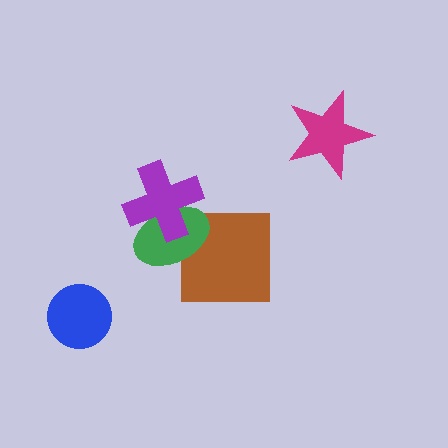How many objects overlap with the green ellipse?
2 objects overlap with the green ellipse.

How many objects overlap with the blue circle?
0 objects overlap with the blue circle.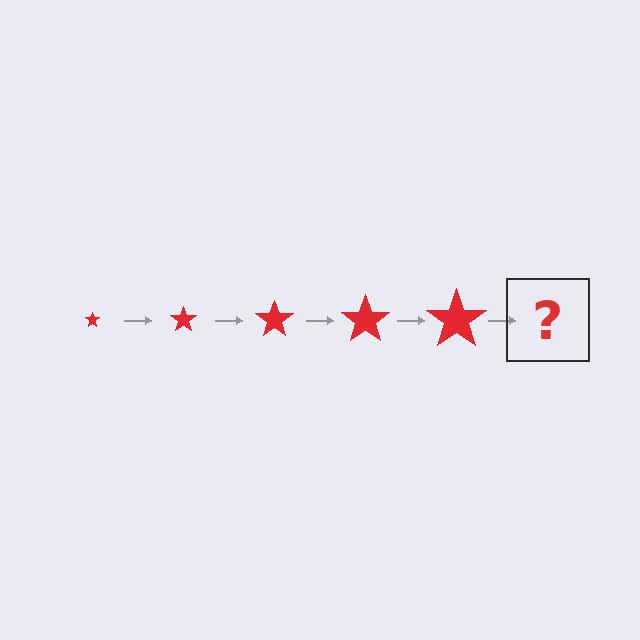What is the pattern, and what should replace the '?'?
The pattern is that the star gets progressively larger each step. The '?' should be a red star, larger than the previous one.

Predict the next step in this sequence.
The next step is a red star, larger than the previous one.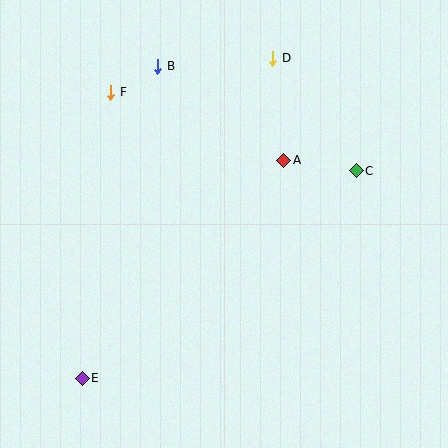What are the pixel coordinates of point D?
Point D is at (273, 58).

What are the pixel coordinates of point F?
Point F is at (111, 92).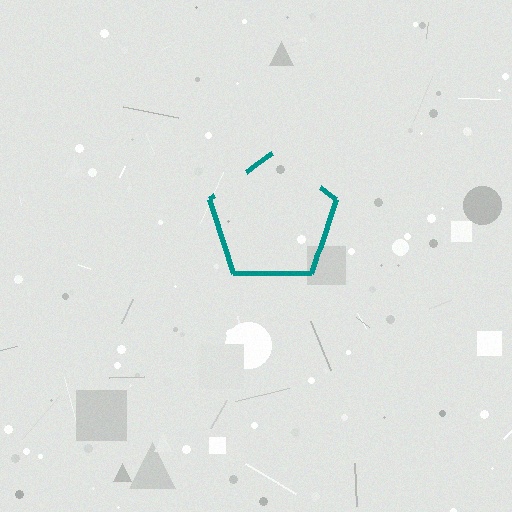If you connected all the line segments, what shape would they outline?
They would outline a pentagon.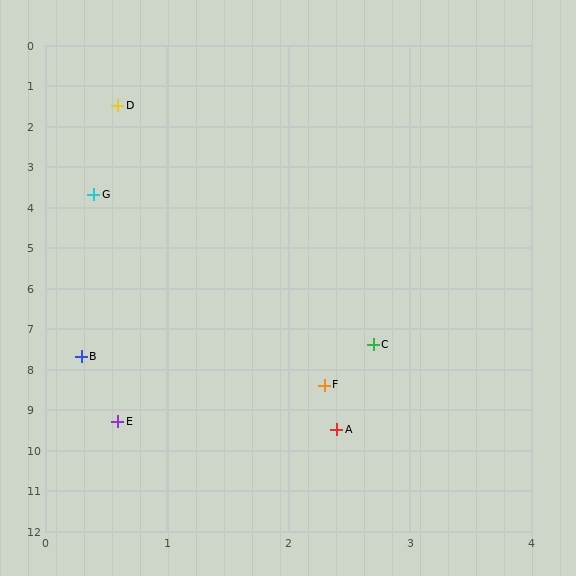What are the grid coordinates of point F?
Point F is at approximately (2.3, 8.4).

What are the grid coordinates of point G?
Point G is at approximately (0.4, 3.7).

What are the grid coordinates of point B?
Point B is at approximately (0.3, 7.7).